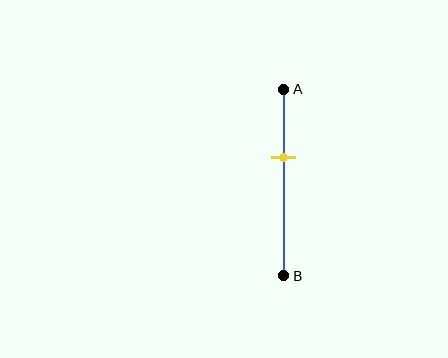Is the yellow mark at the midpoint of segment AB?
No, the mark is at about 35% from A, not at the 50% midpoint.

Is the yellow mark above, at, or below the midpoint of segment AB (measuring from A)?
The yellow mark is above the midpoint of segment AB.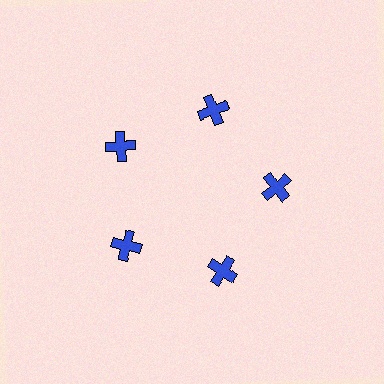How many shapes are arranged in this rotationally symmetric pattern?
There are 5 shapes, arranged in 5 groups of 1.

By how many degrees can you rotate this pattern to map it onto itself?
The pattern maps onto itself every 72 degrees of rotation.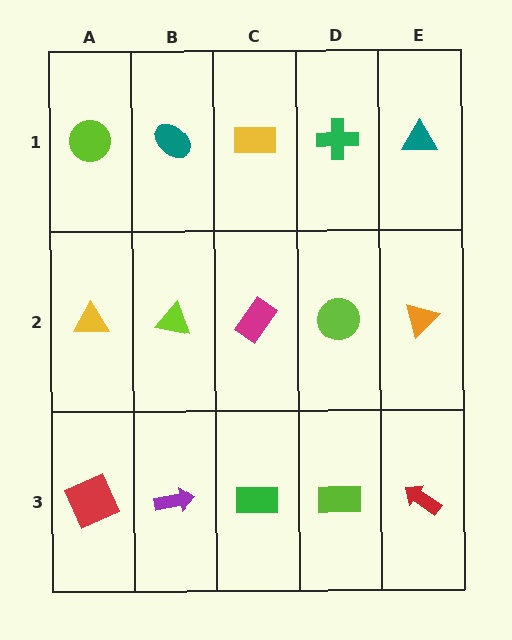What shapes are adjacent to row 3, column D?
A lime circle (row 2, column D), a green rectangle (row 3, column C), a red arrow (row 3, column E).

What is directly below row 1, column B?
A lime triangle.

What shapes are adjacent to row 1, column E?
An orange triangle (row 2, column E), a green cross (row 1, column D).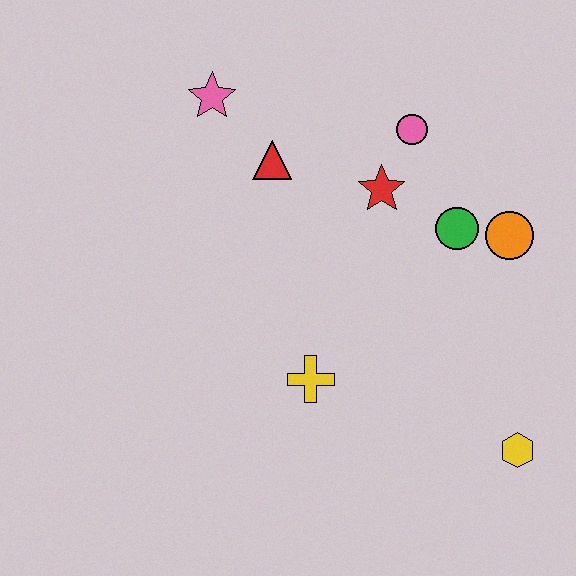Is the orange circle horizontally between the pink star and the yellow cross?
No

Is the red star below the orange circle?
No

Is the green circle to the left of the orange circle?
Yes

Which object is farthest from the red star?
The yellow hexagon is farthest from the red star.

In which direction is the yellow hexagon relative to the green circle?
The yellow hexagon is below the green circle.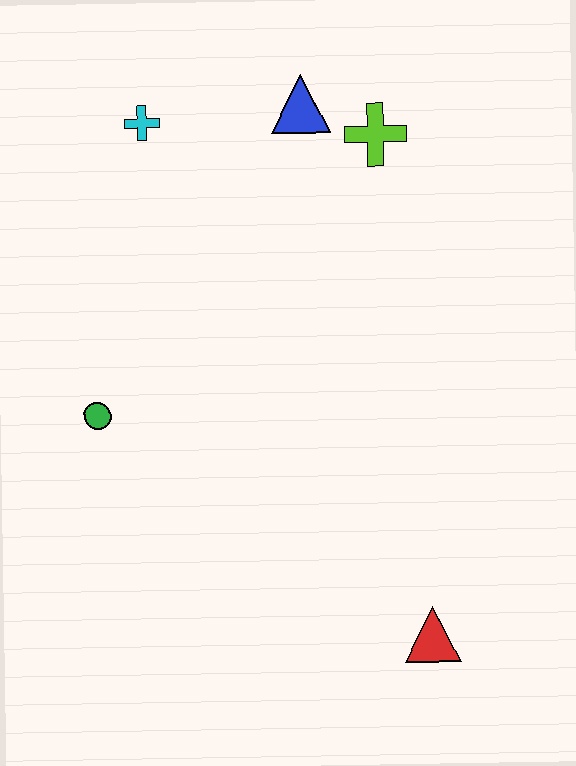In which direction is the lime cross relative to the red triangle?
The lime cross is above the red triangle.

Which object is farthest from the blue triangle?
The red triangle is farthest from the blue triangle.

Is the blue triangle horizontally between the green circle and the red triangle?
Yes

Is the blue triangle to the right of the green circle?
Yes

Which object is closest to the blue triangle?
The lime cross is closest to the blue triangle.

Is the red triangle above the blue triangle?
No